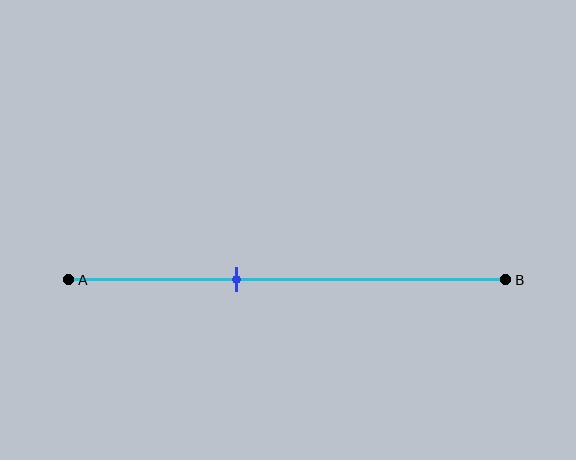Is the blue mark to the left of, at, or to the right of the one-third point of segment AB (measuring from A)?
The blue mark is to the right of the one-third point of segment AB.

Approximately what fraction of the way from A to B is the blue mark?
The blue mark is approximately 40% of the way from A to B.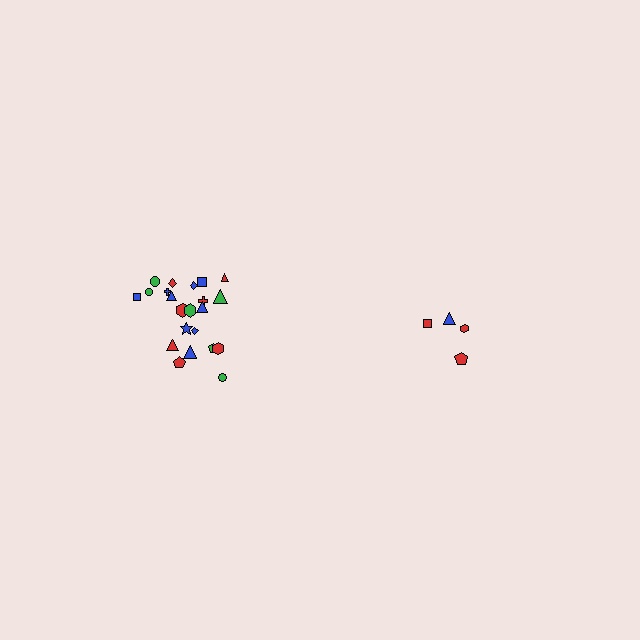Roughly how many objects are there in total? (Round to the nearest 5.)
Roughly 25 objects in total.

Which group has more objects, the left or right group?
The left group.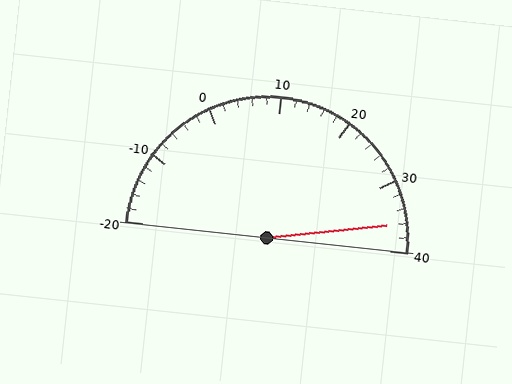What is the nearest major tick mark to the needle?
The nearest major tick mark is 40.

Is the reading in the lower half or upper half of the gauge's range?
The reading is in the upper half of the range (-20 to 40).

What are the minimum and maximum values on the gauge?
The gauge ranges from -20 to 40.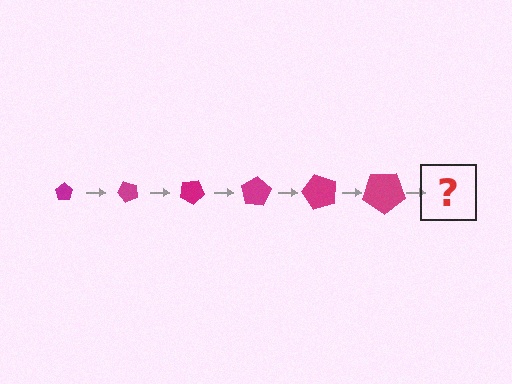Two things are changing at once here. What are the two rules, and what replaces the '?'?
The two rules are that the pentagon grows larger each step and it rotates 50 degrees each step. The '?' should be a pentagon, larger than the previous one and rotated 300 degrees from the start.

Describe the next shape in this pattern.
It should be a pentagon, larger than the previous one and rotated 300 degrees from the start.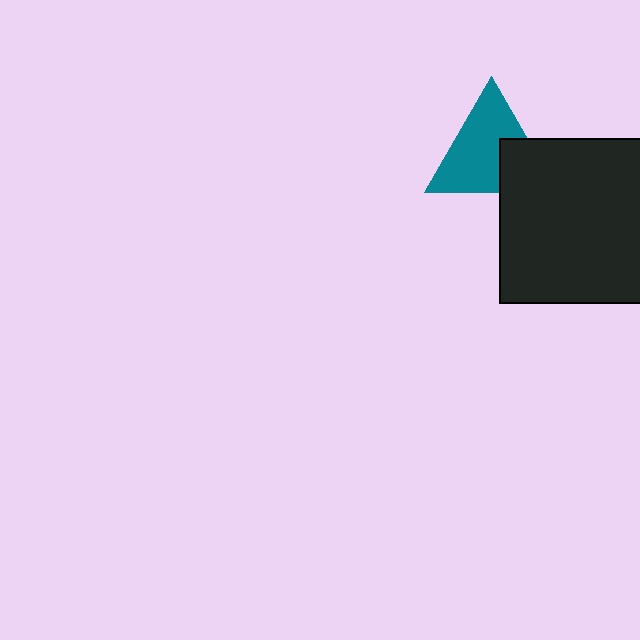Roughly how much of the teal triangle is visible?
Most of it is visible (roughly 69%).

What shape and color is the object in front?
The object in front is a black square.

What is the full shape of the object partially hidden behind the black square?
The partially hidden object is a teal triangle.